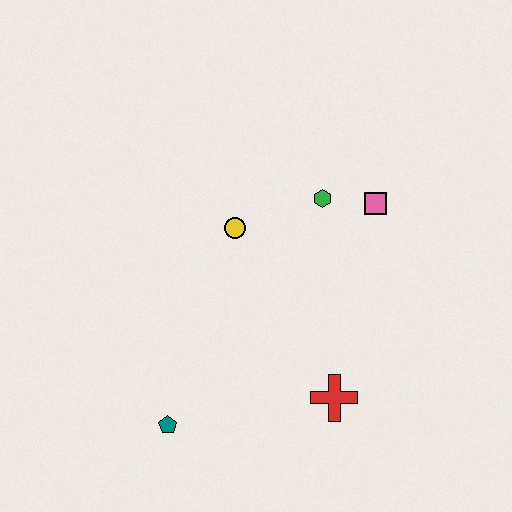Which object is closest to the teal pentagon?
The red cross is closest to the teal pentagon.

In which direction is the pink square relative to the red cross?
The pink square is above the red cross.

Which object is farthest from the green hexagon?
The teal pentagon is farthest from the green hexagon.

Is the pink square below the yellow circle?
No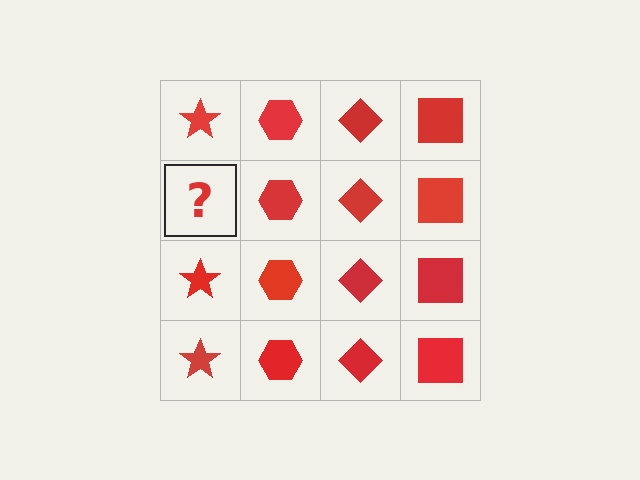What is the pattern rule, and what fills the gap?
The rule is that each column has a consistent shape. The gap should be filled with a red star.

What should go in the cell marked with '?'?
The missing cell should contain a red star.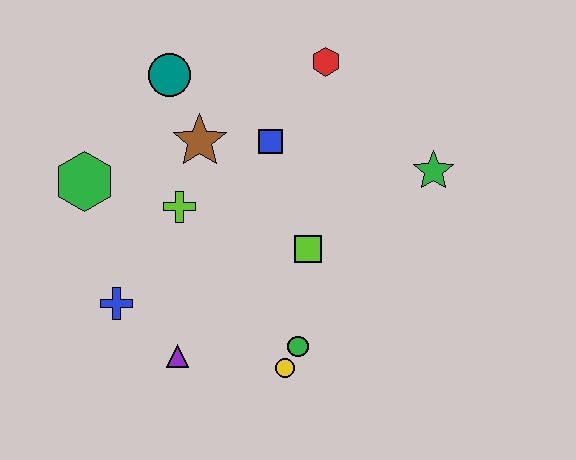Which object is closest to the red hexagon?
The blue square is closest to the red hexagon.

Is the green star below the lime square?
No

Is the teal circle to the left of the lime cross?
Yes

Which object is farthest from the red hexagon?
The purple triangle is farthest from the red hexagon.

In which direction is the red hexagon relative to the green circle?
The red hexagon is above the green circle.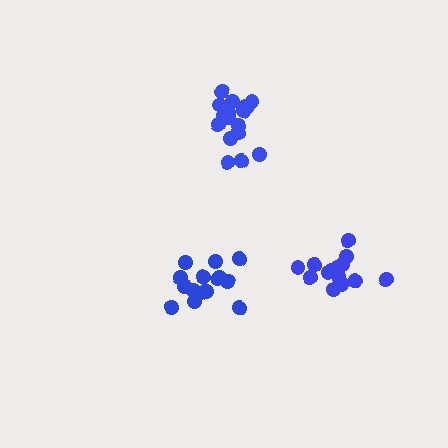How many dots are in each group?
Group 1: 17 dots, Group 2: 14 dots, Group 3: 15 dots (46 total).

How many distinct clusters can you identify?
There are 3 distinct clusters.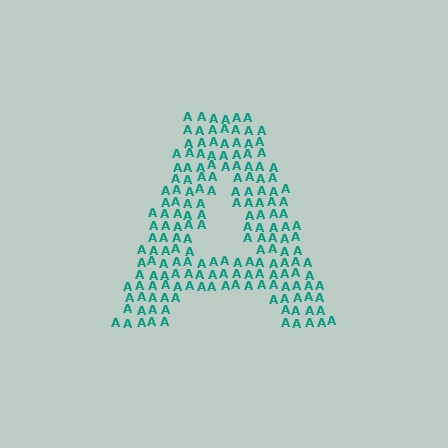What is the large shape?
The large shape is the letter A.